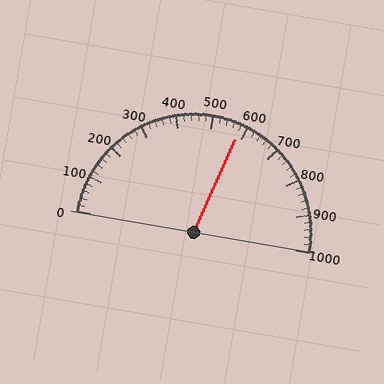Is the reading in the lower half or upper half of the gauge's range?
The reading is in the upper half of the range (0 to 1000).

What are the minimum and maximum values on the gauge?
The gauge ranges from 0 to 1000.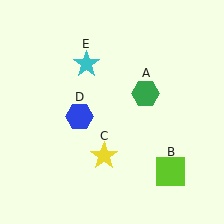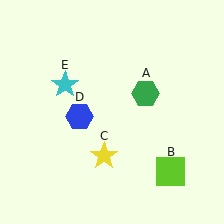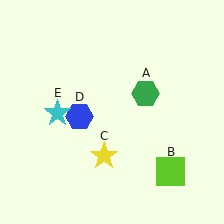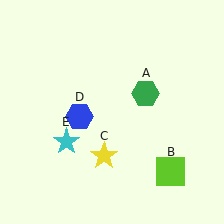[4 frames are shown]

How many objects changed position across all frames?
1 object changed position: cyan star (object E).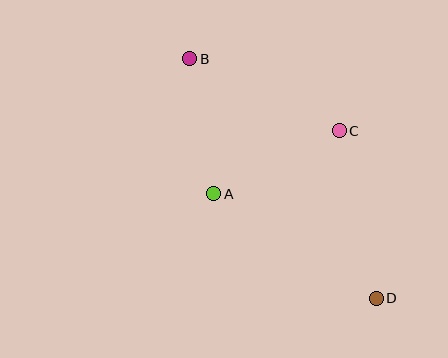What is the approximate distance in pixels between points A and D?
The distance between A and D is approximately 193 pixels.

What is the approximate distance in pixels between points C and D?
The distance between C and D is approximately 172 pixels.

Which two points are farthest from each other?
Points B and D are farthest from each other.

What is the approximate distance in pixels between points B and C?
The distance between B and C is approximately 166 pixels.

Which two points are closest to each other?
Points A and B are closest to each other.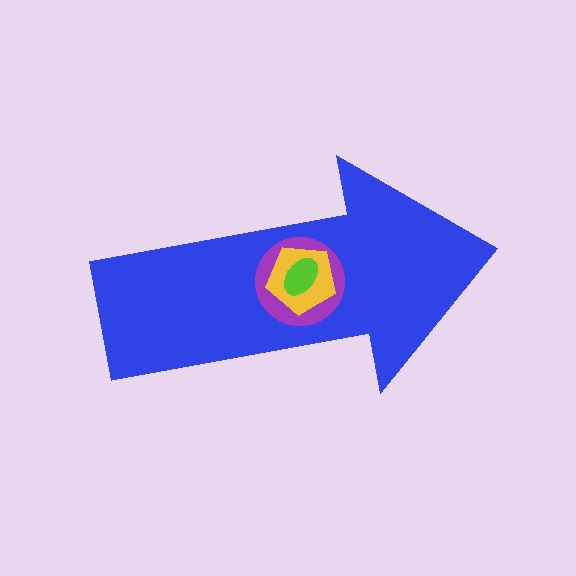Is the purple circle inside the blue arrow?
Yes.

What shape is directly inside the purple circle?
The yellow pentagon.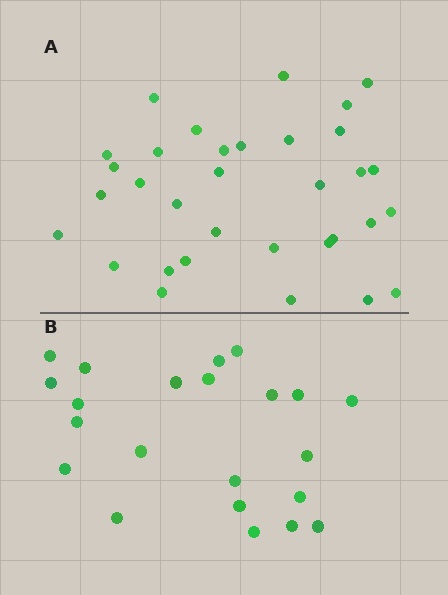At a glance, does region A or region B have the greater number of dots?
Region A (the top region) has more dots.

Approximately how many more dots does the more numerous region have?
Region A has roughly 12 or so more dots than region B.